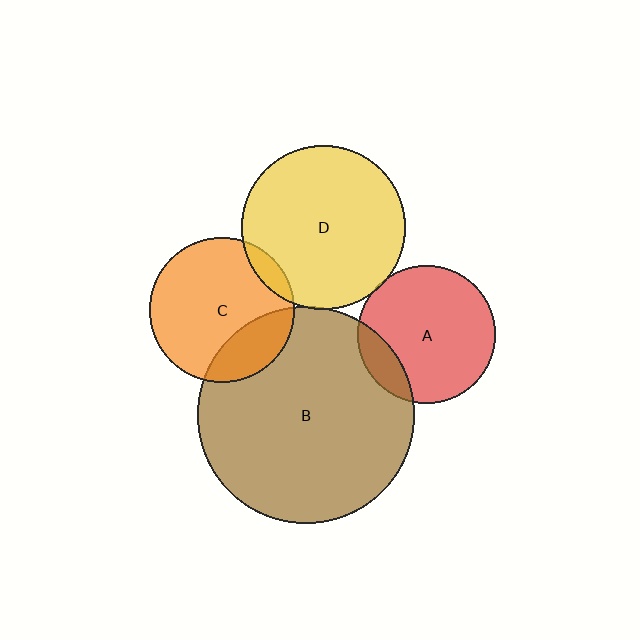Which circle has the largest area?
Circle B (brown).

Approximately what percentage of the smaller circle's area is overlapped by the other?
Approximately 5%.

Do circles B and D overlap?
Yes.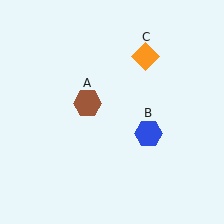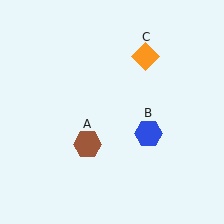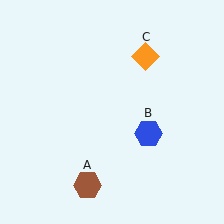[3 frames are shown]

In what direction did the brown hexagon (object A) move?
The brown hexagon (object A) moved down.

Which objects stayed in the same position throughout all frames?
Blue hexagon (object B) and orange diamond (object C) remained stationary.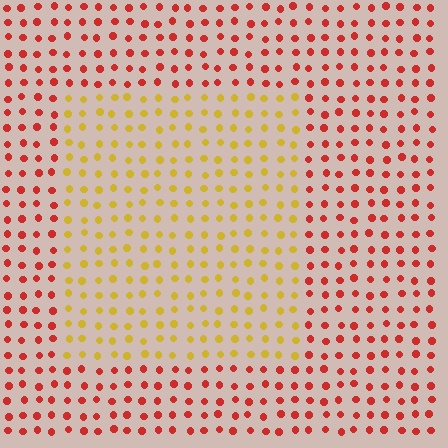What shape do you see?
I see a rectangle.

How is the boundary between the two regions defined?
The boundary is defined purely by a slight shift in hue (about 51 degrees). Spacing, size, and orientation are identical on both sides.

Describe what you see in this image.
The image is filled with small red elements in a uniform arrangement. A rectangle-shaped region is visible where the elements are tinted to a slightly different hue, forming a subtle color boundary.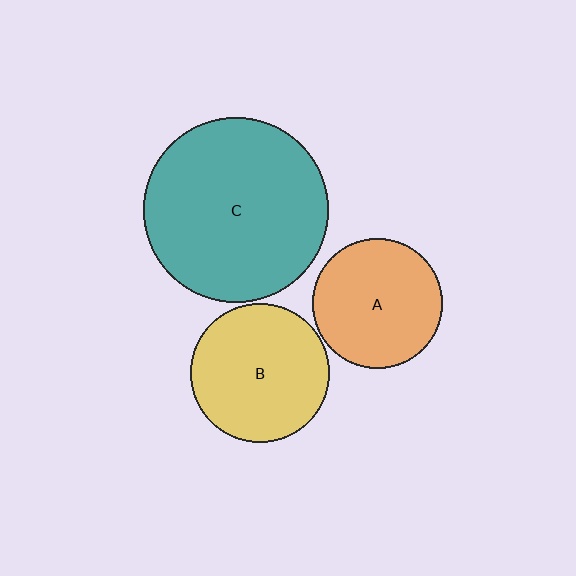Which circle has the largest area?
Circle C (teal).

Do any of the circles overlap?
No, none of the circles overlap.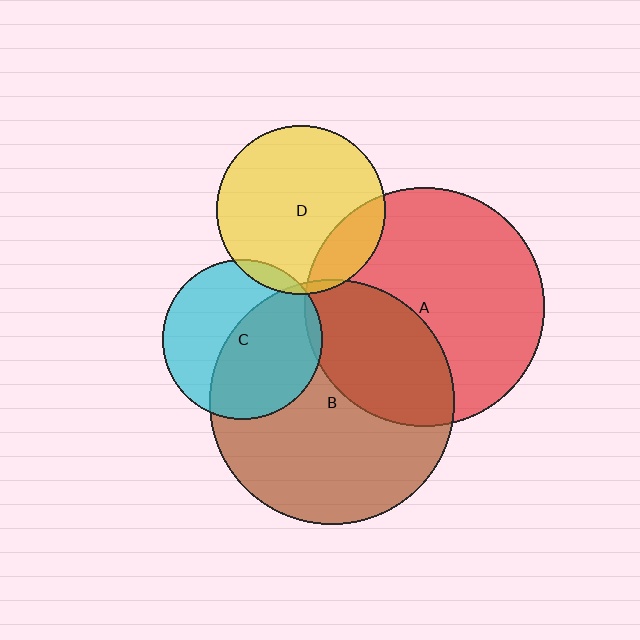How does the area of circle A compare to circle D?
Approximately 2.0 times.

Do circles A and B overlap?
Yes.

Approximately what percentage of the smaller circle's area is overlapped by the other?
Approximately 35%.